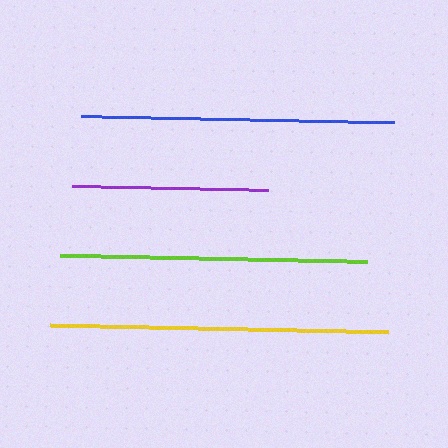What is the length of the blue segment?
The blue segment is approximately 313 pixels long.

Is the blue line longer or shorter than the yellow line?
The yellow line is longer than the blue line.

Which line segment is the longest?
The yellow line is the longest at approximately 338 pixels.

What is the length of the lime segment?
The lime segment is approximately 307 pixels long.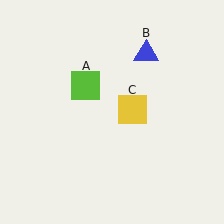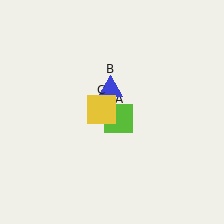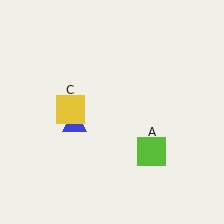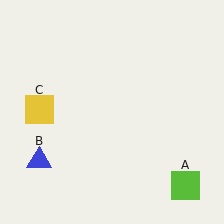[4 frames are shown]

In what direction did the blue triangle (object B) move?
The blue triangle (object B) moved down and to the left.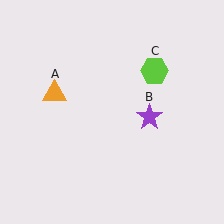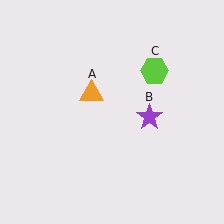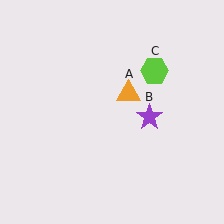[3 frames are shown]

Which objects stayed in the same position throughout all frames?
Purple star (object B) and lime hexagon (object C) remained stationary.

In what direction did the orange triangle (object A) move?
The orange triangle (object A) moved right.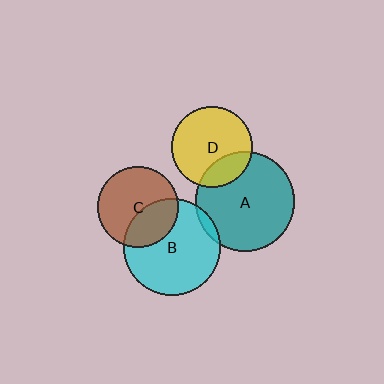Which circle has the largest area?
Circle A (teal).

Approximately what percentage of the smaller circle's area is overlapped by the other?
Approximately 20%.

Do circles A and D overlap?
Yes.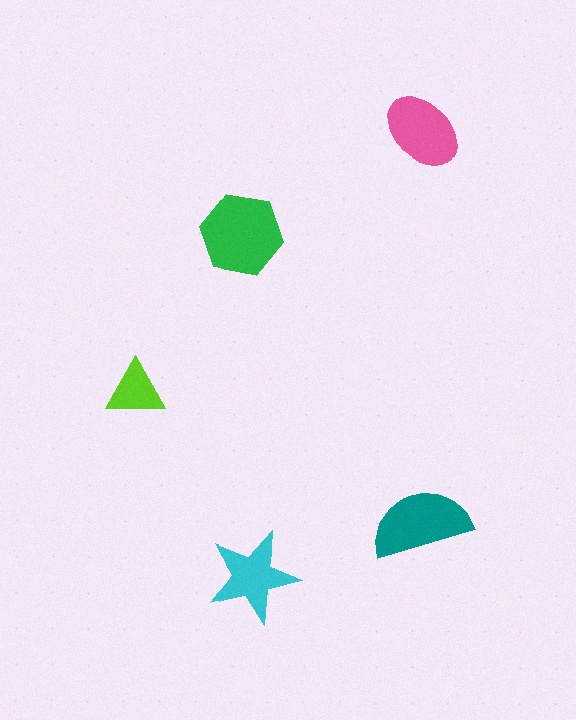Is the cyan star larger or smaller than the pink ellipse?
Smaller.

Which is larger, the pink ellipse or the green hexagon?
The green hexagon.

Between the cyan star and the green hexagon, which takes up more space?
The green hexagon.